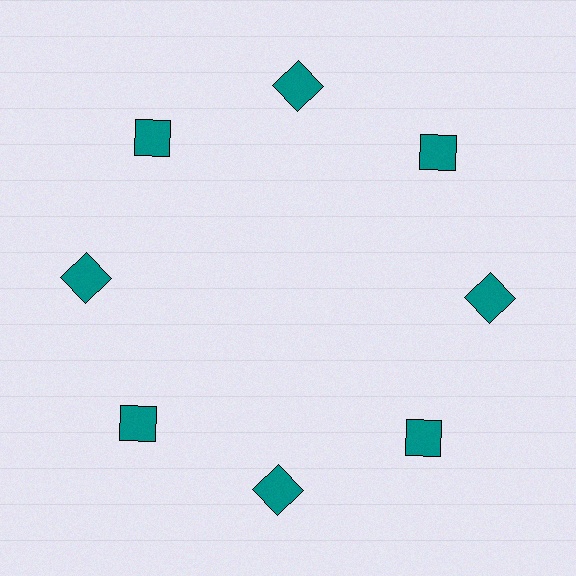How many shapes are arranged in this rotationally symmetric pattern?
There are 8 shapes, arranged in 8 groups of 1.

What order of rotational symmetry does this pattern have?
This pattern has 8-fold rotational symmetry.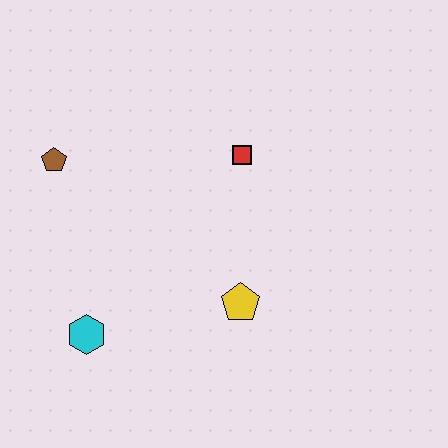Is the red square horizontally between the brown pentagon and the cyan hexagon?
No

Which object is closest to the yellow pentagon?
The red square is closest to the yellow pentagon.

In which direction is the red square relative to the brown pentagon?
The red square is to the right of the brown pentagon.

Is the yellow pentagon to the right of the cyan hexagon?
Yes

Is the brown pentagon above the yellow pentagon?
Yes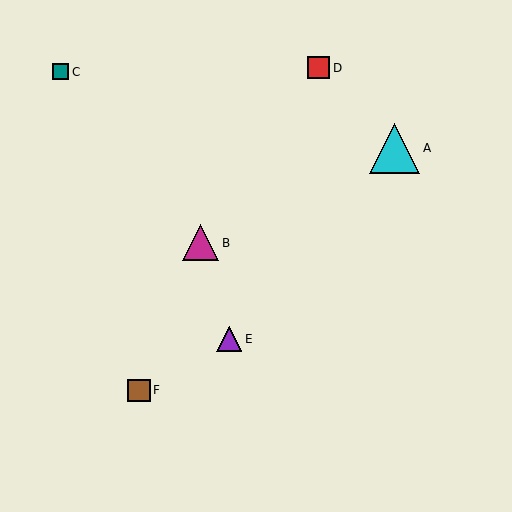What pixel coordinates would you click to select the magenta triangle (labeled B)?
Click at (201, 243) to select the magenta triangle B.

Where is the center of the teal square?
The center of the teal square is at (61, 72).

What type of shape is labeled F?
Shape F is a brown square.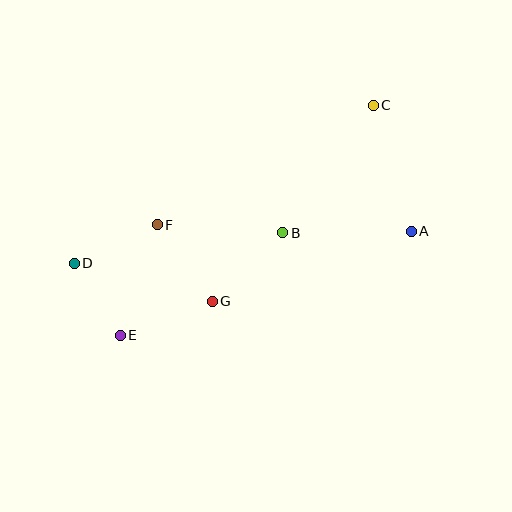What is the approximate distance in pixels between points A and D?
The distance between A and D is approximately 338 pixels.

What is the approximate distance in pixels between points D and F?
The distance between D and F is approximately 92 pixels.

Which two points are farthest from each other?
Points C and E are farthest from each other.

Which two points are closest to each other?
Points D and E are closest to each other.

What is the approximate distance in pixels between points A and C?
The distance between A and C is approximately 132 pixels.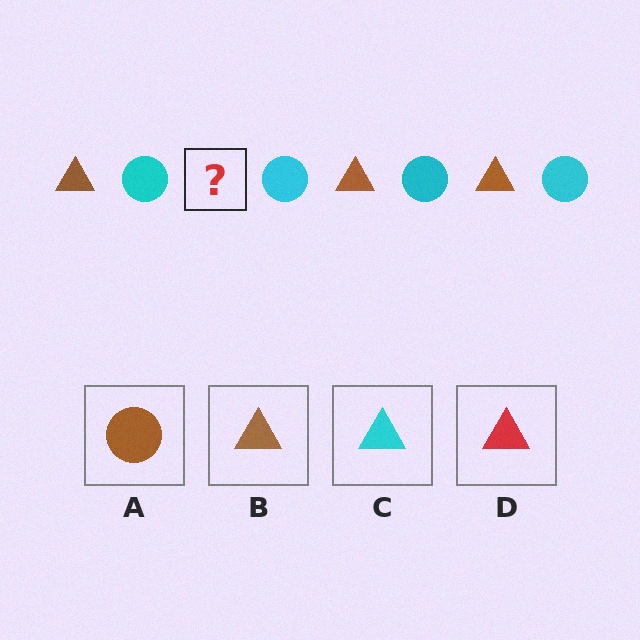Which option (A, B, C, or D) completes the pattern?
B.